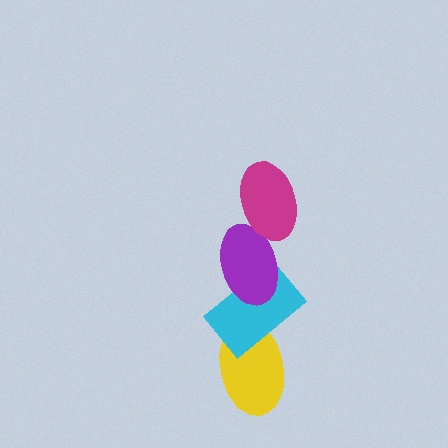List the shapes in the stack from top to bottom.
From top to bottom: the magenta ellipse, the purple ellipse, the cyan rectangle, the yellow ellipse.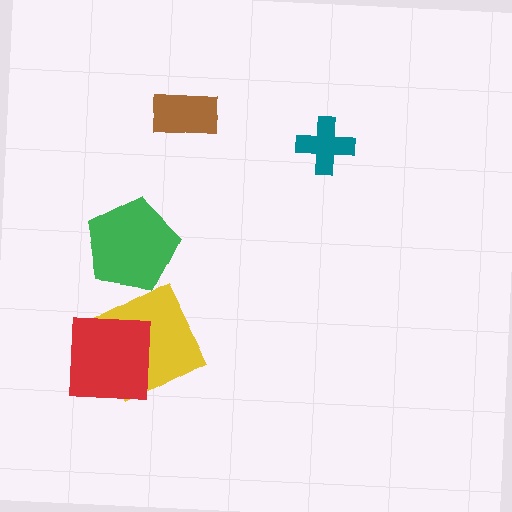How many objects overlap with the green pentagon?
0 objects overlap with the green pentagon.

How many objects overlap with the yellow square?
1 object overlaps with the yellow square.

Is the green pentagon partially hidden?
No, no other shape covers it.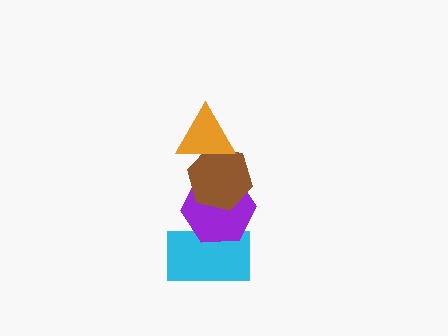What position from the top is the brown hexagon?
The brown hexagon is 2nd from the top.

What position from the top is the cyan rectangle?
The cyan rectangle is 4th from the top.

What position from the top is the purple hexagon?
The purple hexagon is 3rd from the top.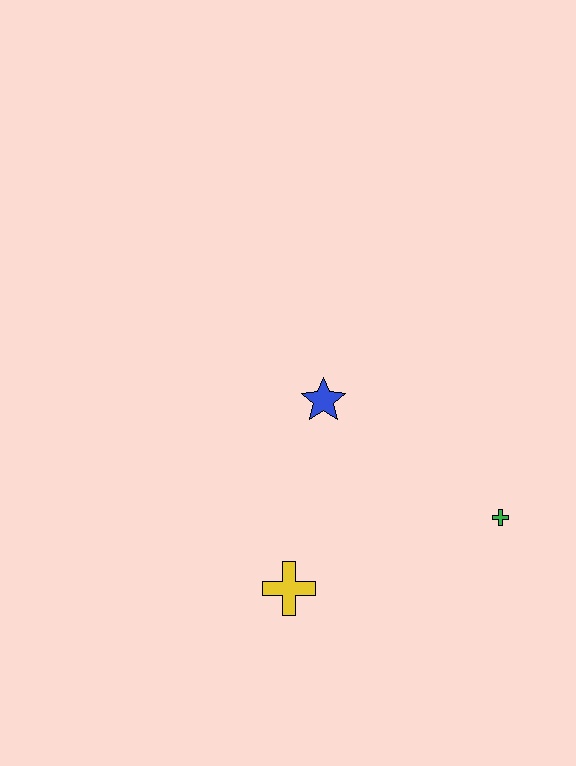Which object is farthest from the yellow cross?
The green cross is farthest from the yellow cross.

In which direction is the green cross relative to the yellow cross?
The green cross is to the right of the yellow cross.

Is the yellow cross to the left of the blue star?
Yes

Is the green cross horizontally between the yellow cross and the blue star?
No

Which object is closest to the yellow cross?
The blue star is closest to the yellow cross.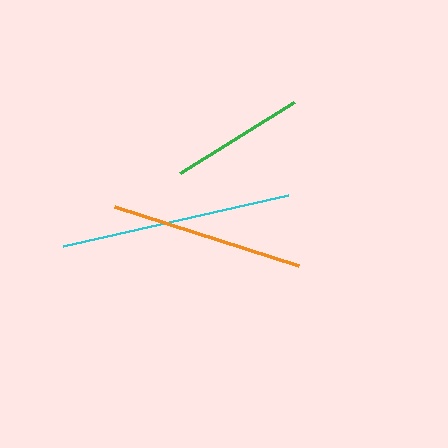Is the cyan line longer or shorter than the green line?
The cyan line is longer than the green line.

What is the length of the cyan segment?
The cyan segment is approximately 231 pixels long.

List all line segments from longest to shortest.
From longest to shortest: cyan, orange, green.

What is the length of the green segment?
The green segment is approximately 134 pixels long.